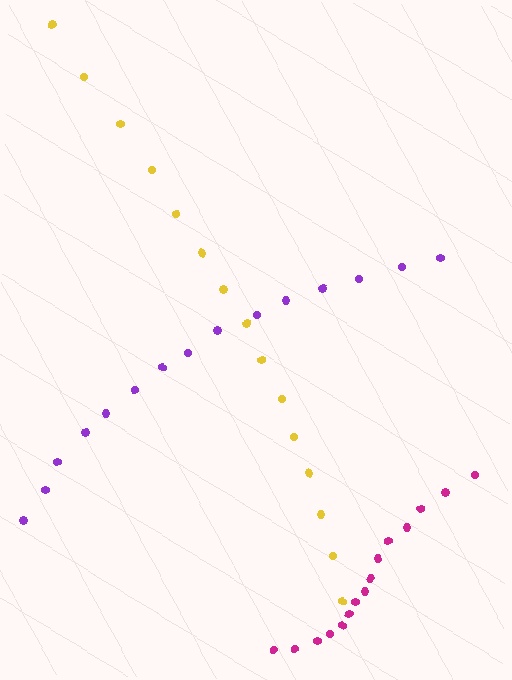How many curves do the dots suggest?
There are 3 distinct paths.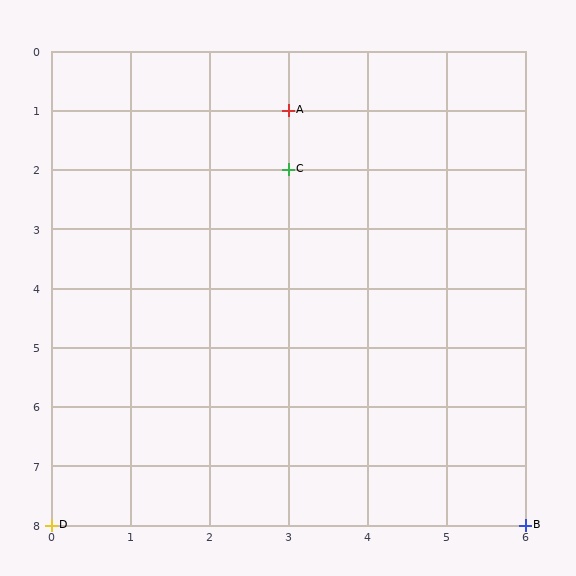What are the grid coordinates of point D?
Point D is at grid coordinates (0, 8).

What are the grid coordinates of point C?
Point C is at grid coordinates (3, 2).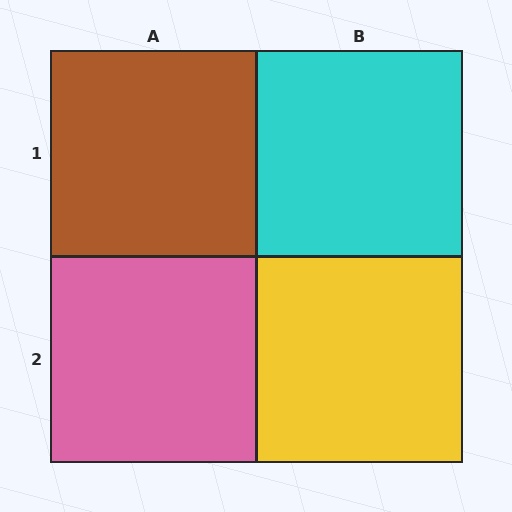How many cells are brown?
1 cell is brown.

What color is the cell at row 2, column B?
Yellow.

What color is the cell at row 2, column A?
Pink.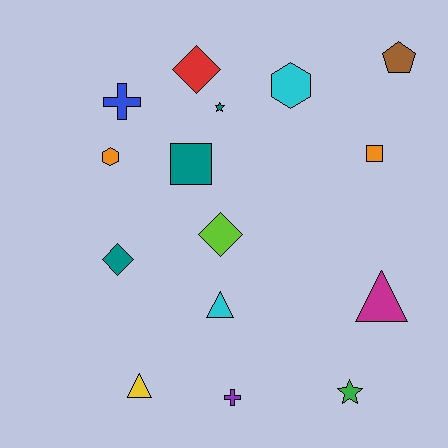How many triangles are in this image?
There are 3 triangles.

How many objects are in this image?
There are 15 objects.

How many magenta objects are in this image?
There is 1 magenta object.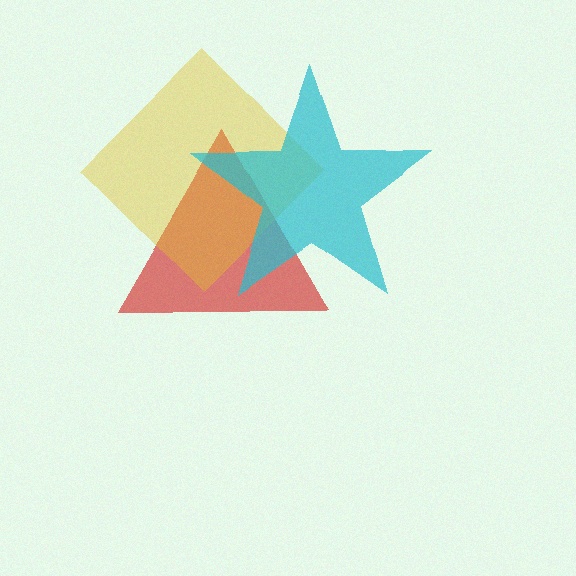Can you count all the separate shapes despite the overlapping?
Yes, there are 3 separate shapes.